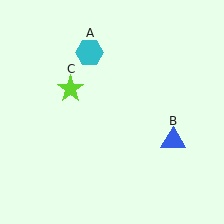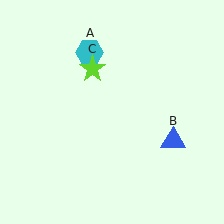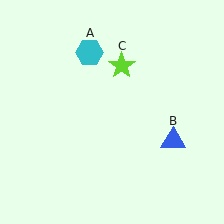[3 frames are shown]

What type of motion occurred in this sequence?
The lime star (object C) rotated clockwise around the center of the scene.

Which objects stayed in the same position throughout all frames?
Cyan hexagon (object A) and blue triangle (object B) remained stationary.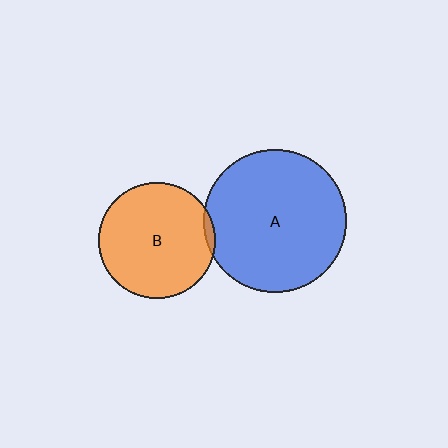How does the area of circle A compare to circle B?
Approximately 1.5 times.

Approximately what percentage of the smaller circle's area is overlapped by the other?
Approximately 5%.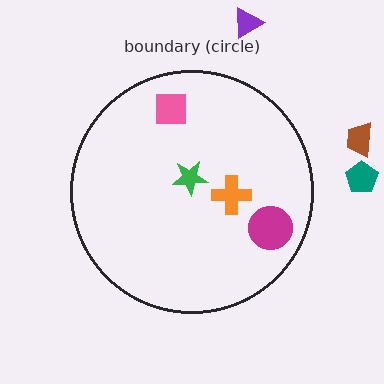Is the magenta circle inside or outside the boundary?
Inside.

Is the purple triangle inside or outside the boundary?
Outside.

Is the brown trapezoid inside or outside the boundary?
Outside.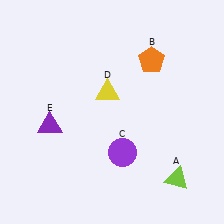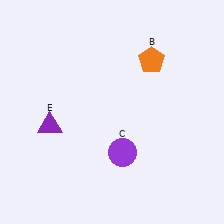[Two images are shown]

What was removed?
The yellow triangle (D), the lime triangle (A) were removed in Image 2.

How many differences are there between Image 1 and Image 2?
There are 2 differences between the two images.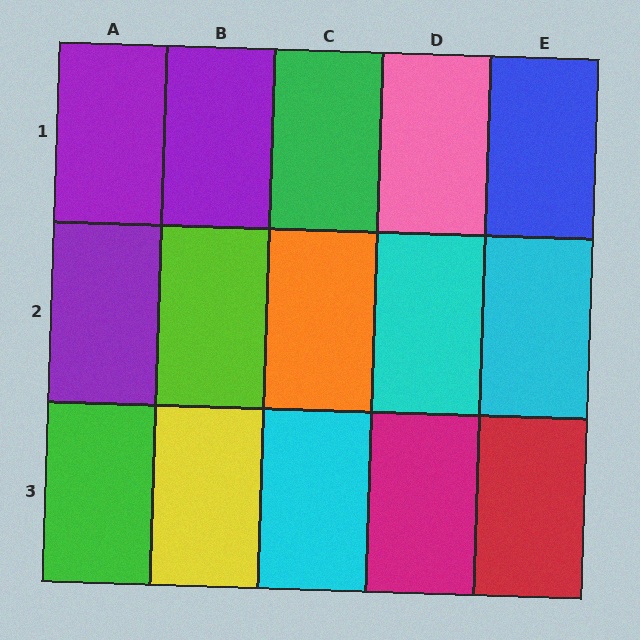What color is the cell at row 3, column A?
Green.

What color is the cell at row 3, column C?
Cyan.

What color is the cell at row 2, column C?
Orange.